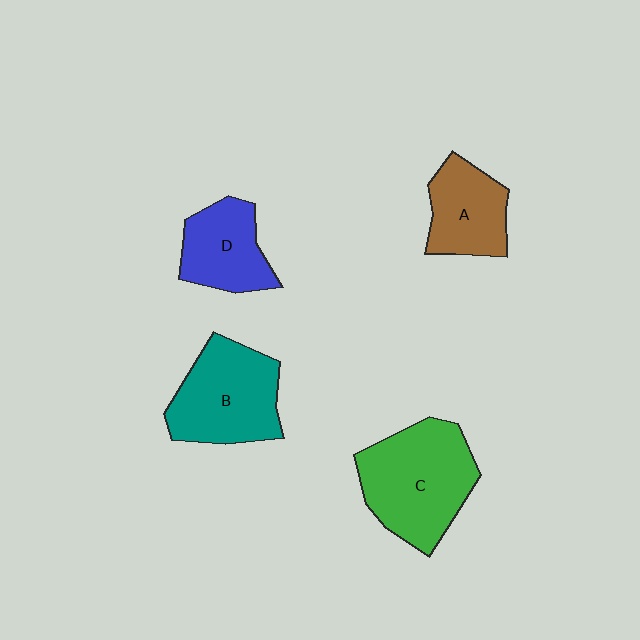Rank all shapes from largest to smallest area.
From largest to smallest: C (green), B (teal), D (blue), A (brown).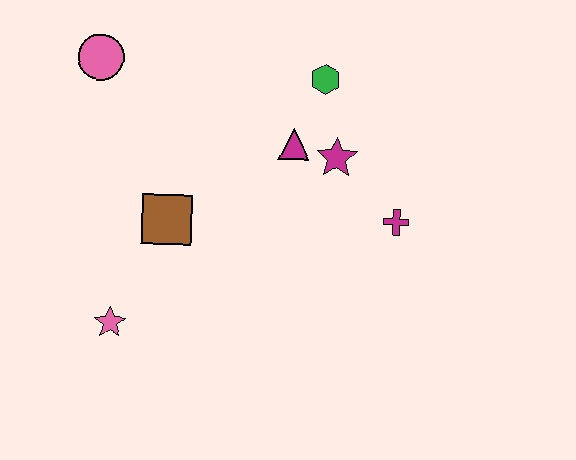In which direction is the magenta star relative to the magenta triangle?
The magenta star is to the right of the magenta triangle.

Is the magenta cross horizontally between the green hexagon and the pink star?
No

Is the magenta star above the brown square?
Yes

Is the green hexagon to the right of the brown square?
Yes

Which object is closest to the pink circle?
The brown square is closest to the pink circle.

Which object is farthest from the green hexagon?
The pink star is farthest from the green hexagon.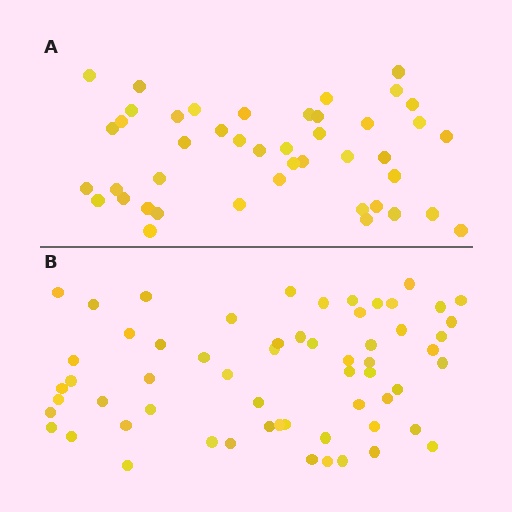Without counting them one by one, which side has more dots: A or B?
Region B (the bottom region) has more dots.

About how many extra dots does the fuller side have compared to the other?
Region B has approximately 15 more dots than region A.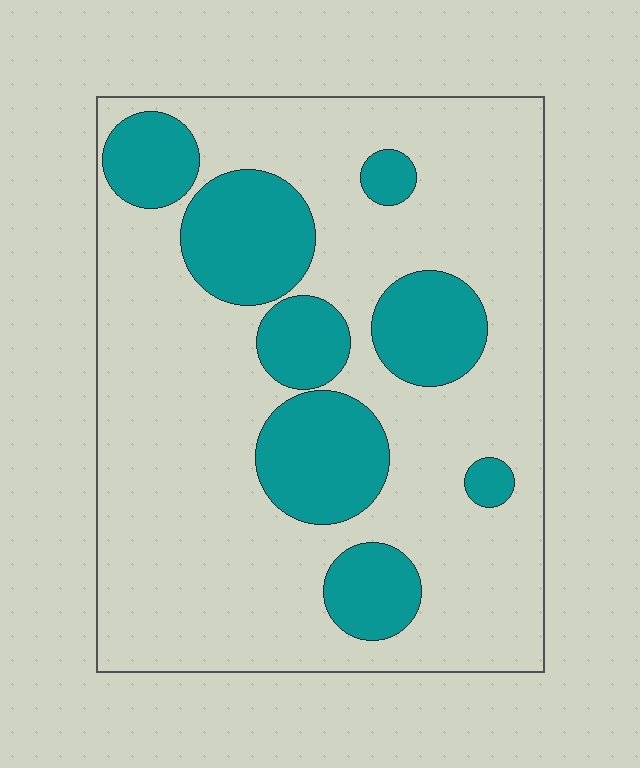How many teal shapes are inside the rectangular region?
8.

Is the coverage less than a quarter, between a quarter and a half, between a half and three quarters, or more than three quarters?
Between a quarter and a half.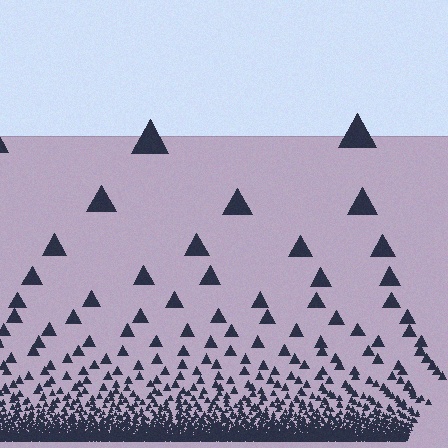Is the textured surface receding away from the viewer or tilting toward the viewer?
The surface appears to tilt toward the viewer. Texture elements get larger and sparser toward the top.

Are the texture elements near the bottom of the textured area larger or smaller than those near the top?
Smaller. The gradient is inverted — elements near the bottom are smaller and denser.